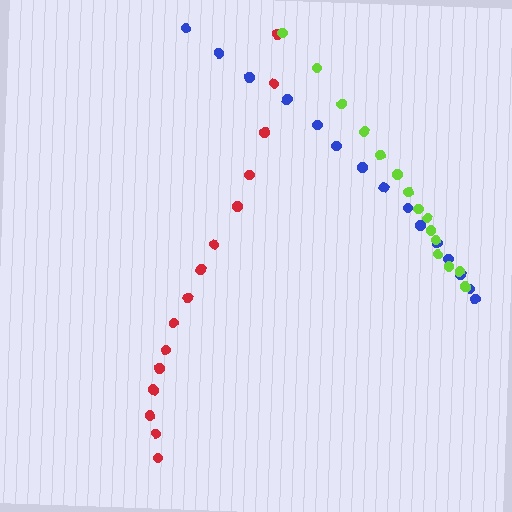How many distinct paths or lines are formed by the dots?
There are 3 distinct paths.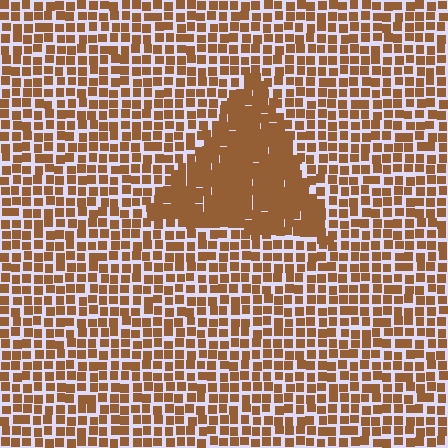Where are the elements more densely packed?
The elements are more densely packed inside the triangle boundary.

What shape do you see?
I see a triangle.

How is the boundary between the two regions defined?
The boundary is defined by a change in element density (approximately 1.8x ratio). All elements are the same color, size, and shape.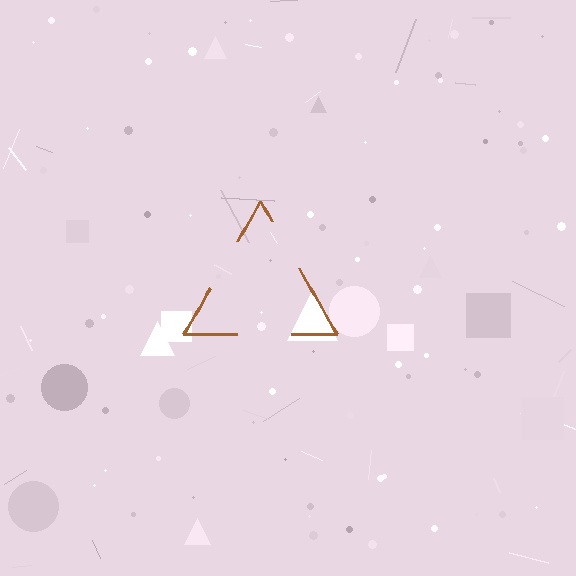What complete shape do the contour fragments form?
The contour fragments form a triangle.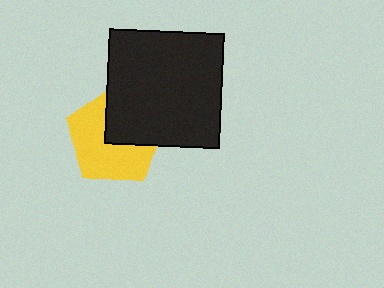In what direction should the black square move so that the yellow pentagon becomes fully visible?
The black square should move toward the upper-right. That is the shortest direction to clear the overlap and leave the yellow pentagon fully visible.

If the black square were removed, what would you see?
You would see the complete yellow pentagon.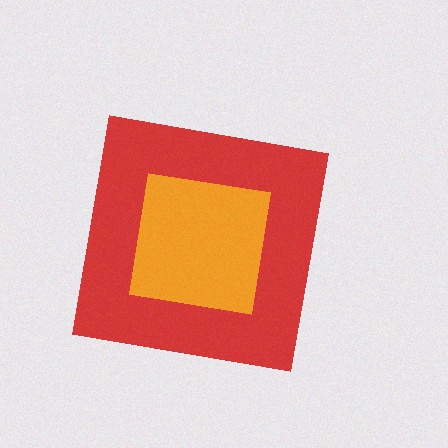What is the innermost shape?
The orange square.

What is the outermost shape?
The red square.